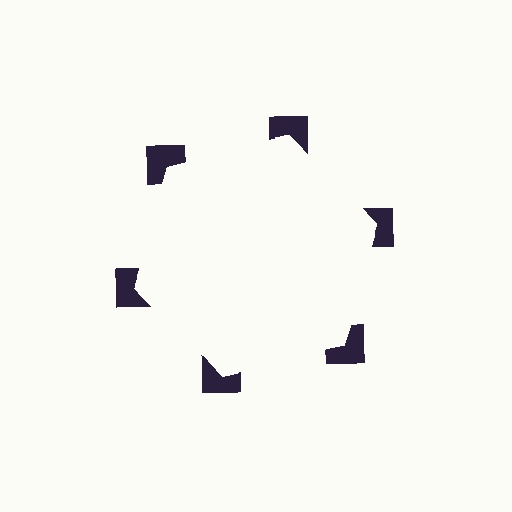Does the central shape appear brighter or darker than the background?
It typically appears slightly brighter than the background, even though no actual brightness change is drawn.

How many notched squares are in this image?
There are 6 — one at each vertex of the illusory hexagon.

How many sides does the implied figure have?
6 sides.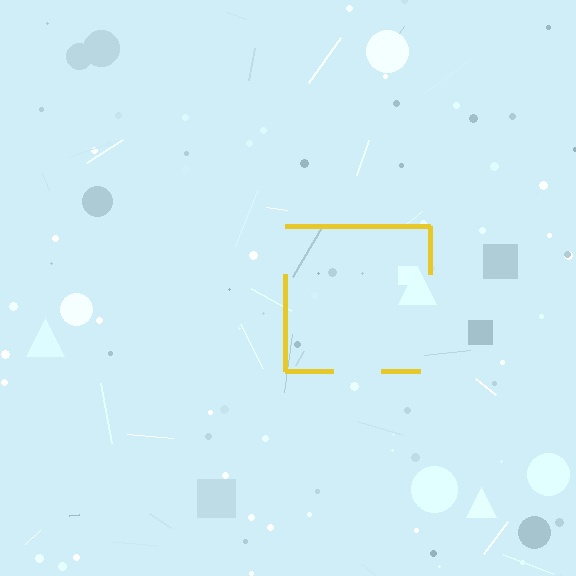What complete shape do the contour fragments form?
The contour fragments form a square.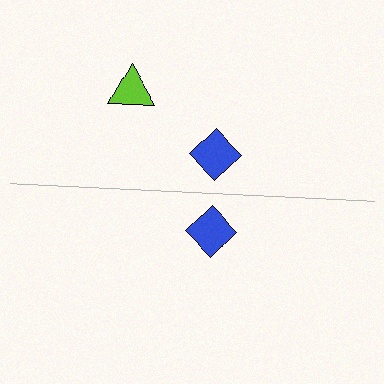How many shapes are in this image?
There are 3 shapes in this image.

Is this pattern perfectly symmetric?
No, the pattern is not perfectly symmetric. A lime triangle is missing from the bottom side.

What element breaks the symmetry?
A lime triangle is missing from the bottom side.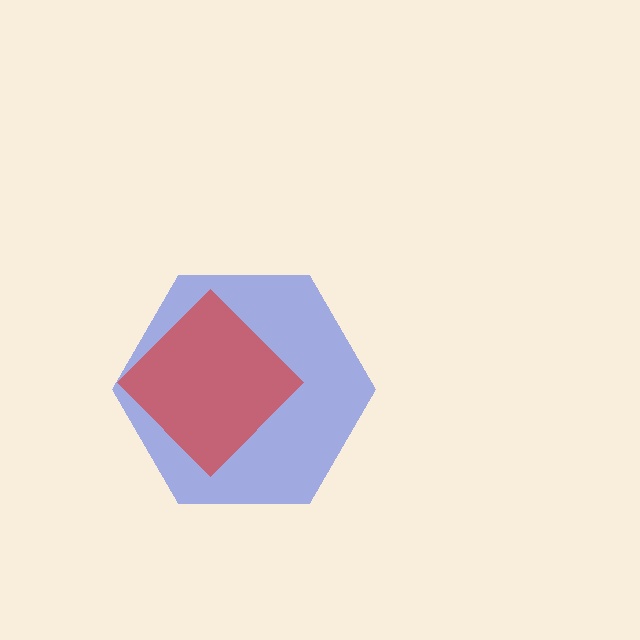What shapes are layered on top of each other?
The layered shapes are: a blue hexagon, a red diamond.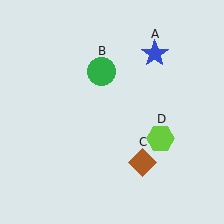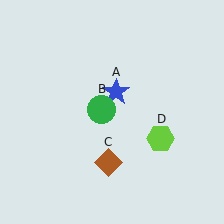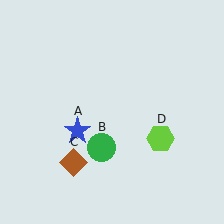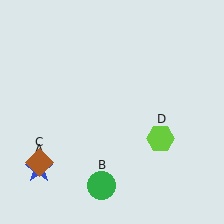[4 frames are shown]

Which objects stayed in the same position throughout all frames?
Lime hexagon (object D) remained stationary.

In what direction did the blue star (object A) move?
The blue star (object A) moved down and to the left.